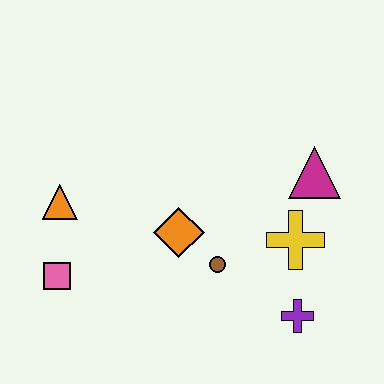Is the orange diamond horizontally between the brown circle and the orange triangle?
Yes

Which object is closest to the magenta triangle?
The yellow cross is closest to the magenta triangle.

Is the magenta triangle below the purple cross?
No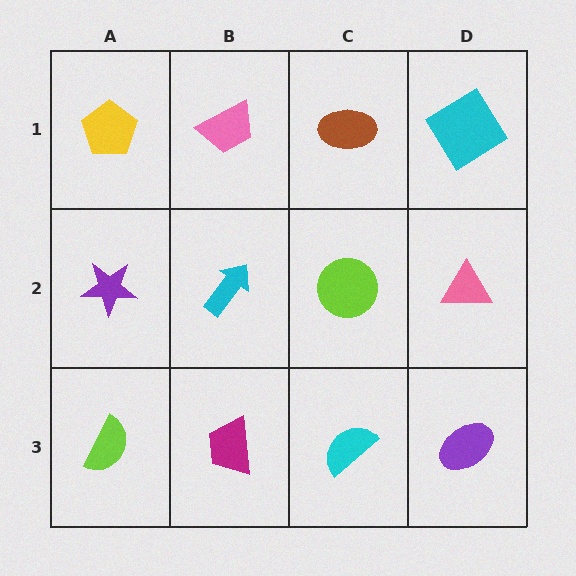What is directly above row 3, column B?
A cyan arrow.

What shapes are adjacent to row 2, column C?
A brown ellipse (row 1, column C), a cyan semicircle (row 3, column C), a cyan arrow (row 2, column B), a pink triangle (row 2, column D).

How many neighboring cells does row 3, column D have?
2.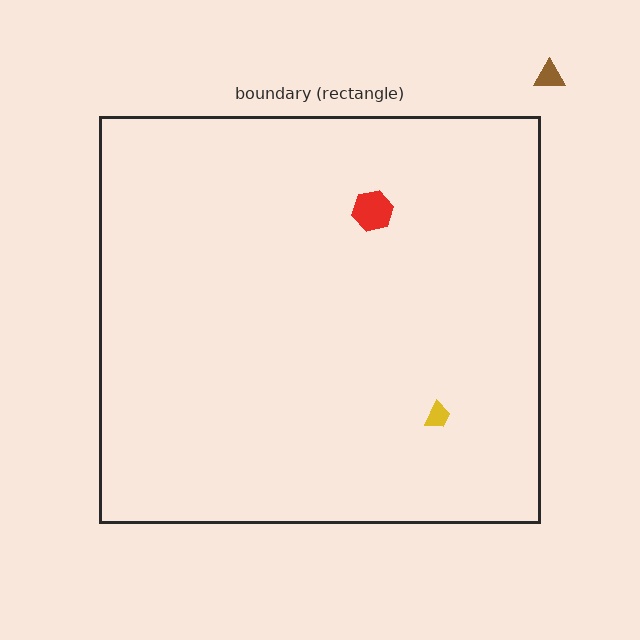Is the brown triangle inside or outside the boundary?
Outside.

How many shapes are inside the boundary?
2 inside, 1 outside.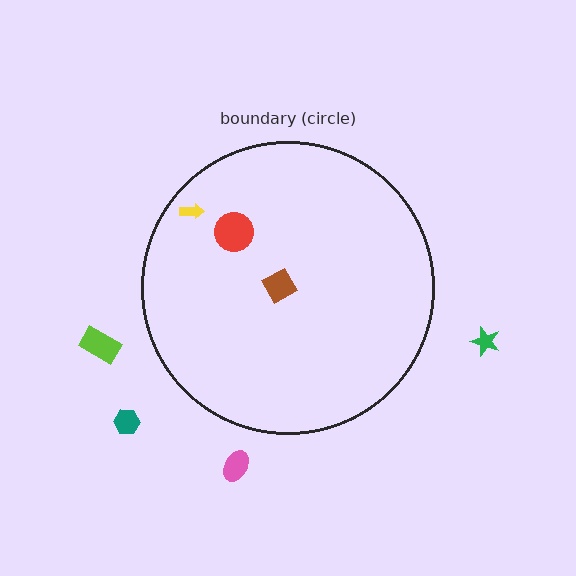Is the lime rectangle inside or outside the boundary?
Outside.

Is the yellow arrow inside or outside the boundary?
Inside.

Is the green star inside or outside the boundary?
Outside.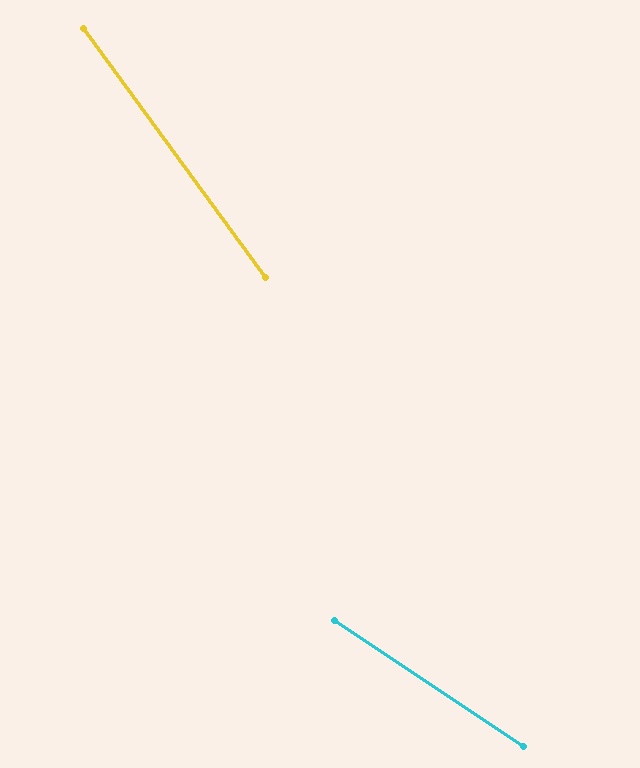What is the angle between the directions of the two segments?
Approximately 20 degrees.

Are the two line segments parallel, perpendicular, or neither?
Neither parallel nor perpendicular — they differ by about 20°.